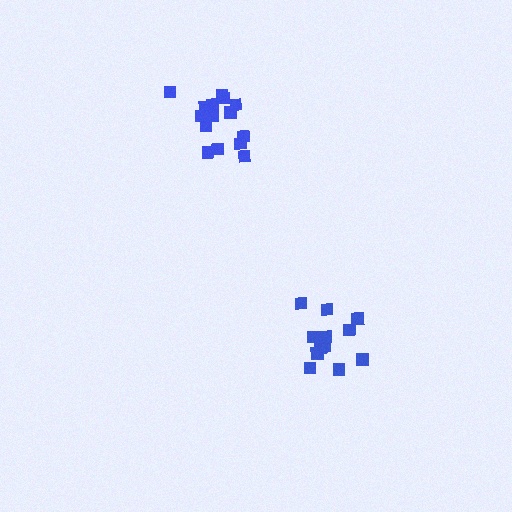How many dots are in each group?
Group 1: 17 dots, Group 2: 12 dots (29 total).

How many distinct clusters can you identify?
There are 2 distinct clusters.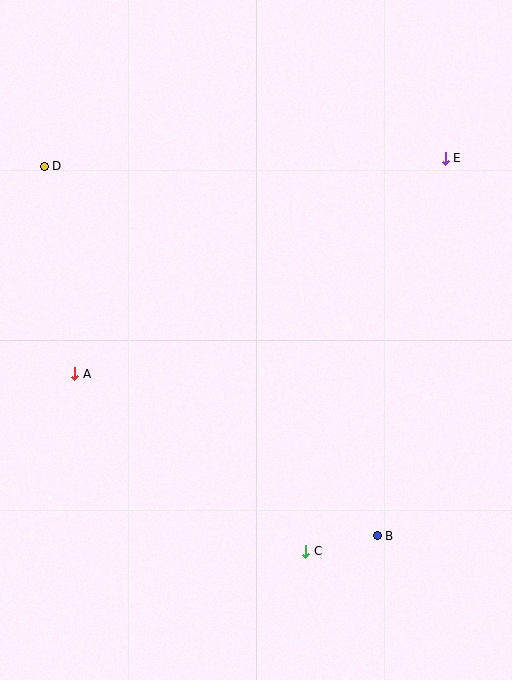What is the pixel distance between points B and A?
The distance between B and A is 344 pixels.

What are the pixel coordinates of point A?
Point A is at (75, 374).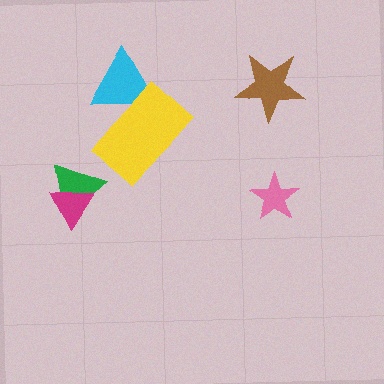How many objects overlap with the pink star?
0 objects overlap with the pink star.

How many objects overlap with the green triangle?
1 object overlaps with the green triangle.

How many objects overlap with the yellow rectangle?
1 object overlaps with the yellow rectangle.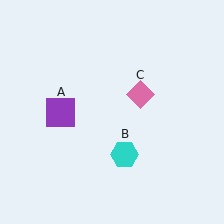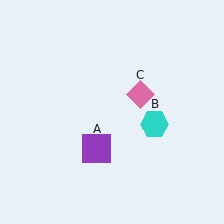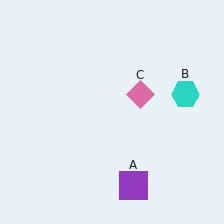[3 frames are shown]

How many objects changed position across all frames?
2 objects changed position: purple square (object A), cyan hexagon (object B).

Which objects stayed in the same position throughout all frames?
Pink diamond (object C) remained stationary.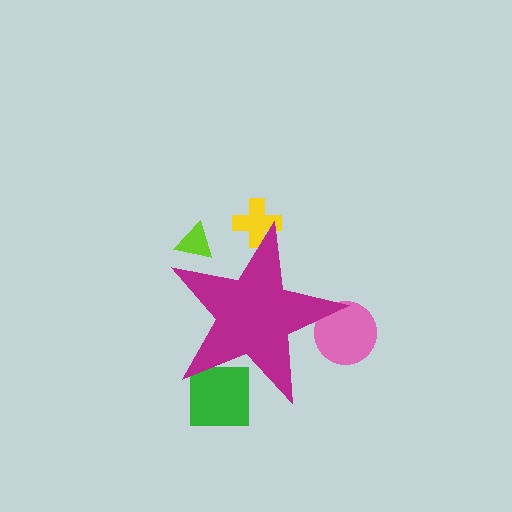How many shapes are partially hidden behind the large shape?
4 shapes are partially hidden.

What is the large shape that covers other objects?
A magenta star.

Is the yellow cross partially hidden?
Yes, the yellow cross is partially hidden behind the magenta star.